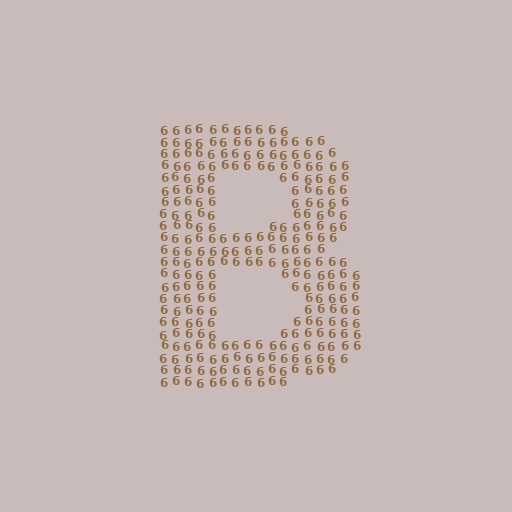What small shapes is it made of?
It is made of small digit 6's.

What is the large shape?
The large shape is the letter B.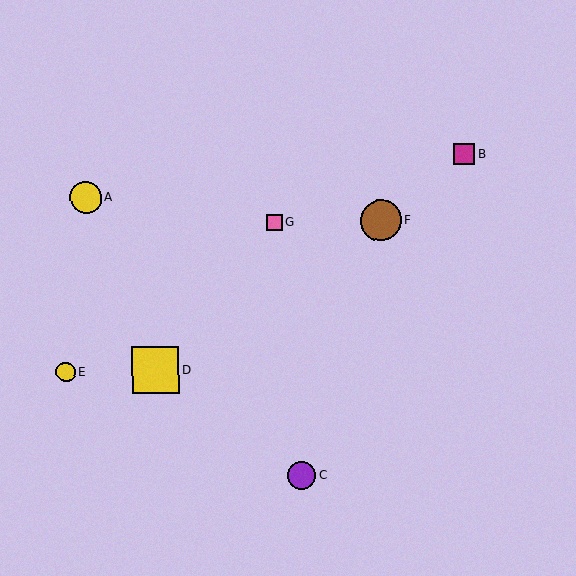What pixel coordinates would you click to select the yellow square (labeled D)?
Click at (156, 370) to select the yellow square D.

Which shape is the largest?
The yellow square (labeled D) is the largest.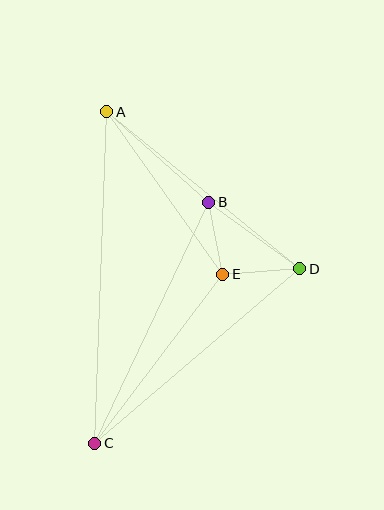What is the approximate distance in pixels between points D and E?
The distance between D and E is approximately 77 pixels.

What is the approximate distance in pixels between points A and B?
The distance between A and B is approximately 136 pixels.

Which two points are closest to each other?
Points B and E are closest to each other.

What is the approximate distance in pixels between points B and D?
The distance between B and D is approximately 113 pixels.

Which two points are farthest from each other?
Points A and C are farthest from each other.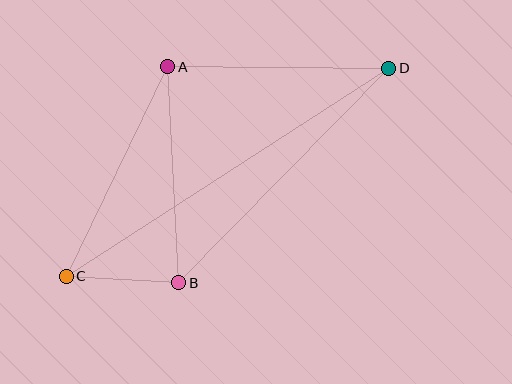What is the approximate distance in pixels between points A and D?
The distance between A and D is approximately 221 pixels.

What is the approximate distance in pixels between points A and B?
The distance between A and B is approximately 216 pixels.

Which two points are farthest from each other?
Points C and D are farthest from each other.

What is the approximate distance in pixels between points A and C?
The distance between A and C is approximately 233 pixels.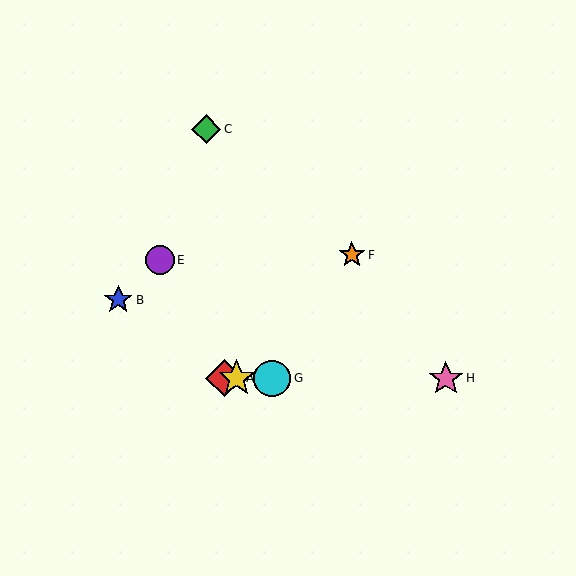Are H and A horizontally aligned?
Yes, both are at y≈378.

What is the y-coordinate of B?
Object B is at y≈300.